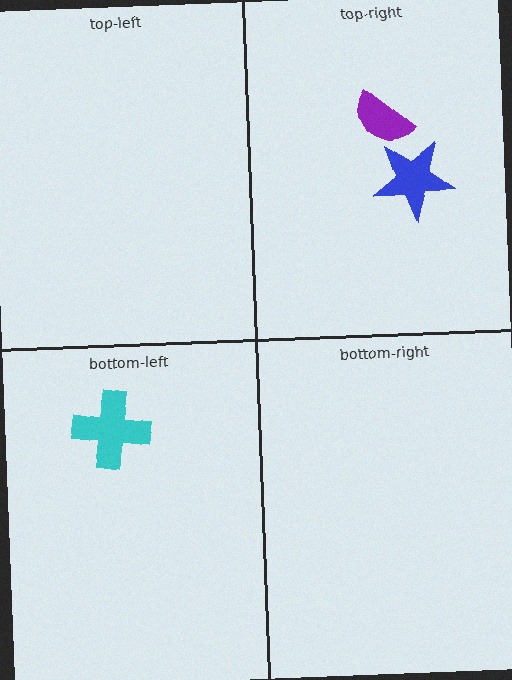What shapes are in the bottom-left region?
The cyan cross.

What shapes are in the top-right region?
The blue star, the purple semicircle.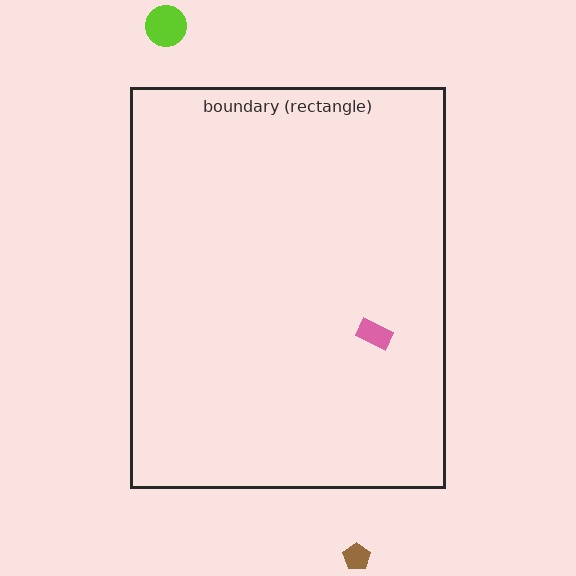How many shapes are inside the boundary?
1 inside, 2 outside.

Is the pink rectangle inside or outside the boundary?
Inside.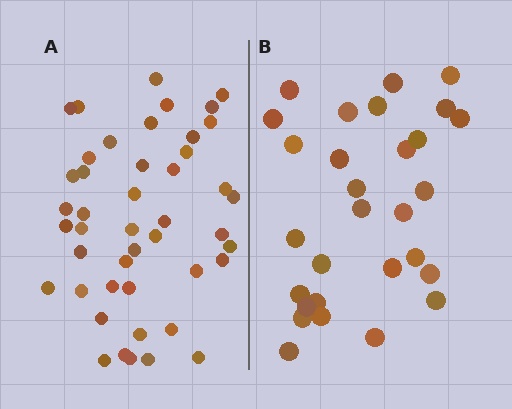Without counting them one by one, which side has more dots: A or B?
Region A (the left region) has more dots.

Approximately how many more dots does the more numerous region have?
Region A has approximately 15 more dots than region B.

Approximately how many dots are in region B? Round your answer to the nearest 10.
About 30 dots. (The exact count is 29, which rounds to 30.)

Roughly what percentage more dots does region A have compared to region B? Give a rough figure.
About 55% more.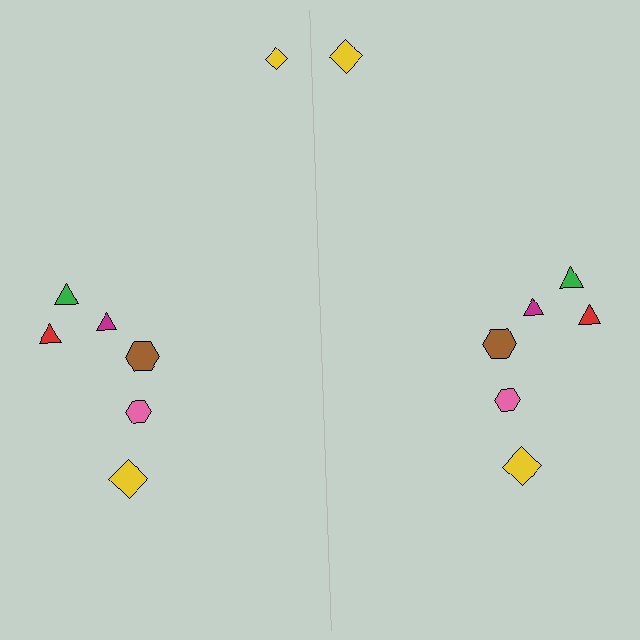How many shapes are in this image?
There are 14 shapes in this image.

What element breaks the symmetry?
The yellow diamond on the right side has a different size than its mirror counterpart.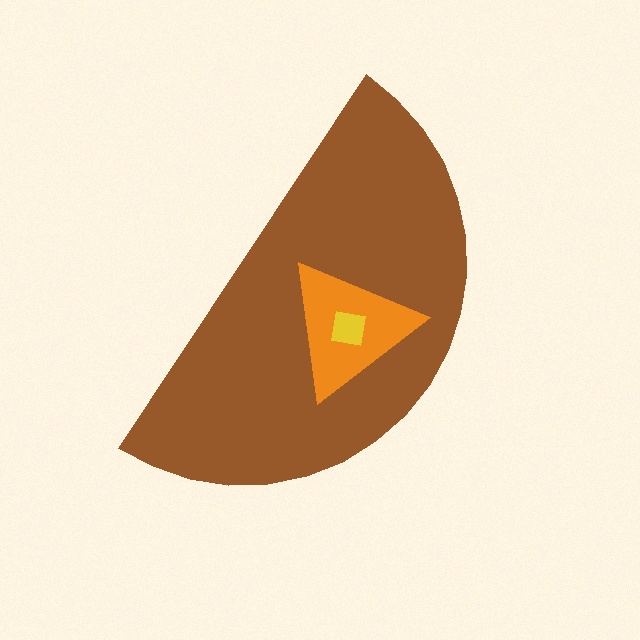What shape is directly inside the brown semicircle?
The orange triangle.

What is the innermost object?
The yellow square.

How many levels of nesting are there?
3.